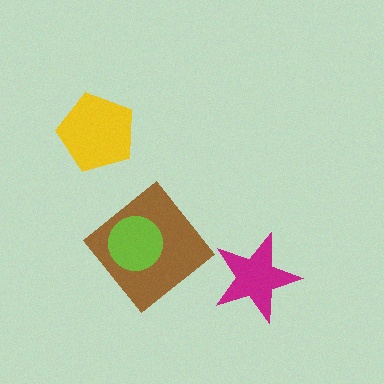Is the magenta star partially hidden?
No, no other shape covers it.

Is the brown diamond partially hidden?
Yes, it is partially covered by another shape.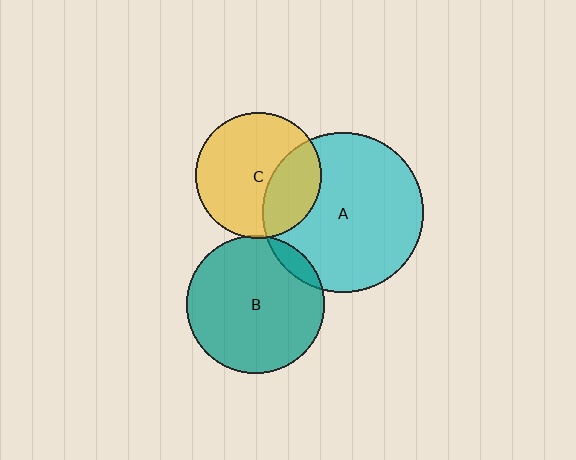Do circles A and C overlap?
Yes.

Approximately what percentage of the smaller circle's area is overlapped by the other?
Approximately 30%.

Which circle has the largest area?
Circle A (cyan).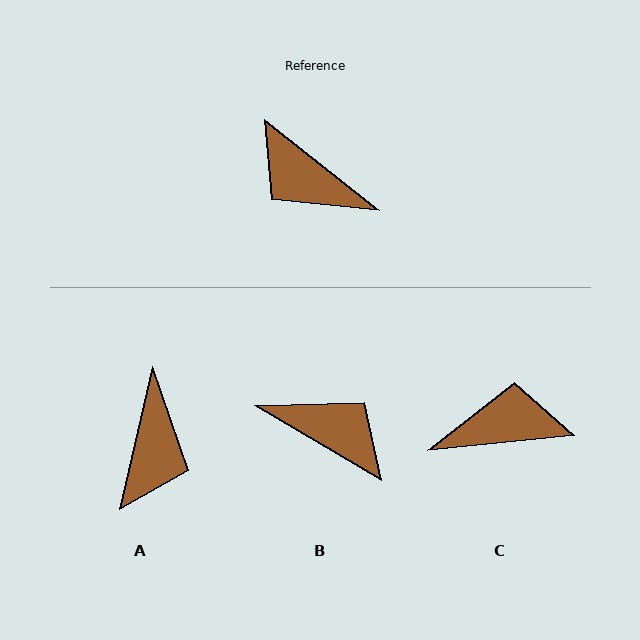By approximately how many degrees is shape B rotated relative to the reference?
Approximately 172 degrees clockwise.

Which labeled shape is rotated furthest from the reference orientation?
B, about 172 degrees away.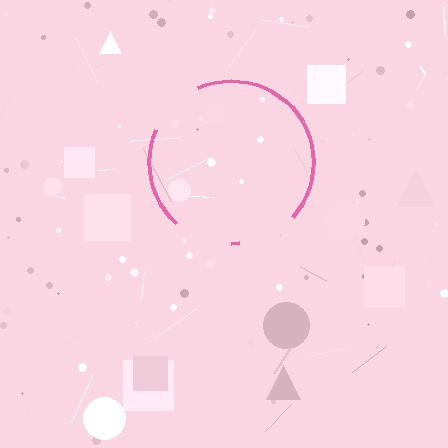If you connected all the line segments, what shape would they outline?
They would outline a circle.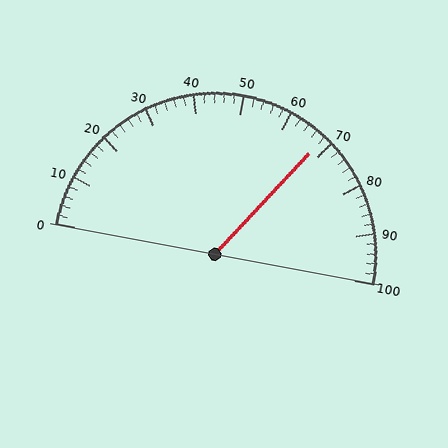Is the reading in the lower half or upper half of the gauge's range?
The reading is in the upper half of the range (0 to 100).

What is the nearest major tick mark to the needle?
The nearest major tick mark is 70.